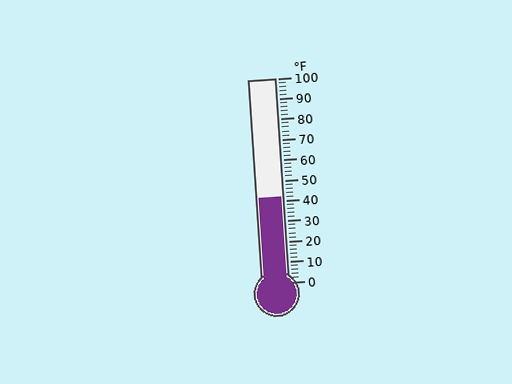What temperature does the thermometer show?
The thermometer shows approximately 42°F.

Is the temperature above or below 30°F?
The temperature is above 30°F.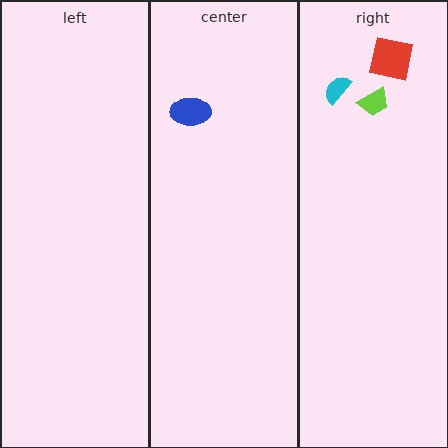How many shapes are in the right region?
3.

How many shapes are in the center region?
1.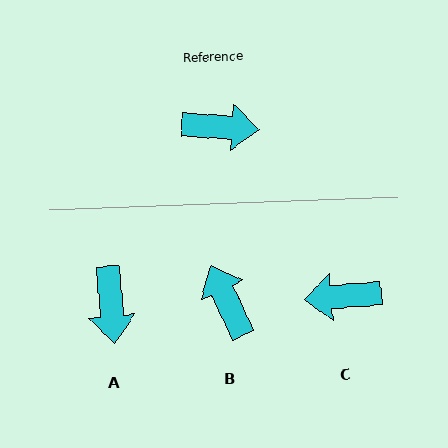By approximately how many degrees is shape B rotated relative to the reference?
Approximately 118 degrees counter-clockwise.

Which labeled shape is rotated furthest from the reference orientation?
C, about 172 degrees away.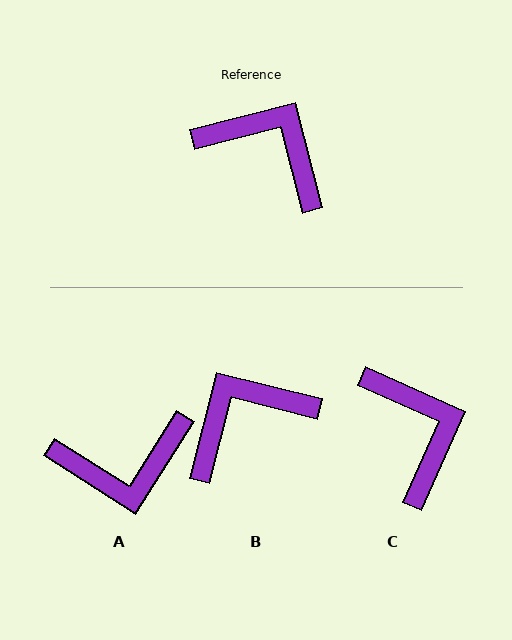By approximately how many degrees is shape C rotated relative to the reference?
Approximately 39 degrees clockwise.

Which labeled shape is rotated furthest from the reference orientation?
A, about 137 degrees away.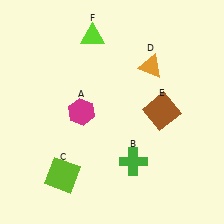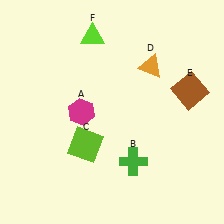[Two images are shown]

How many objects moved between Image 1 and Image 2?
2 objects moved between the two images.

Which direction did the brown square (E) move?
The brown square (E) moved right.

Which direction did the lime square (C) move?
The lime square (C) moved up.